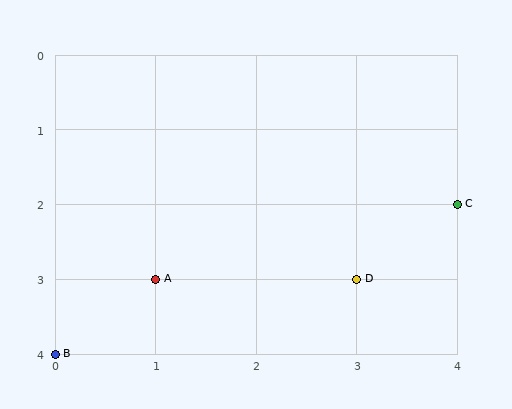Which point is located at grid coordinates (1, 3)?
Point A is at (1, 3).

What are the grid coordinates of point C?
Point C is at grid coordinates (4, 2).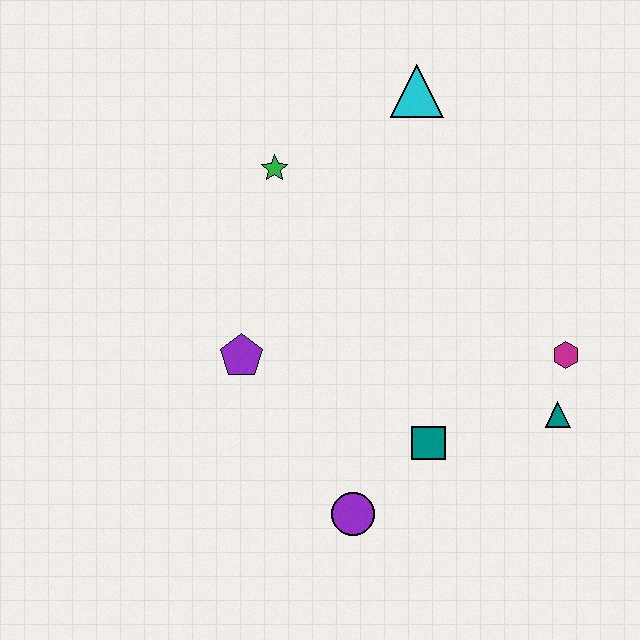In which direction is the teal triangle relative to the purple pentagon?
The teal triangle is to the right of the purple pentagon.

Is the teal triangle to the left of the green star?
No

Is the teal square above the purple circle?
Yes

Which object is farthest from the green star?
The teal triangle is farthest from the green star.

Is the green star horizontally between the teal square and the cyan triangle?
No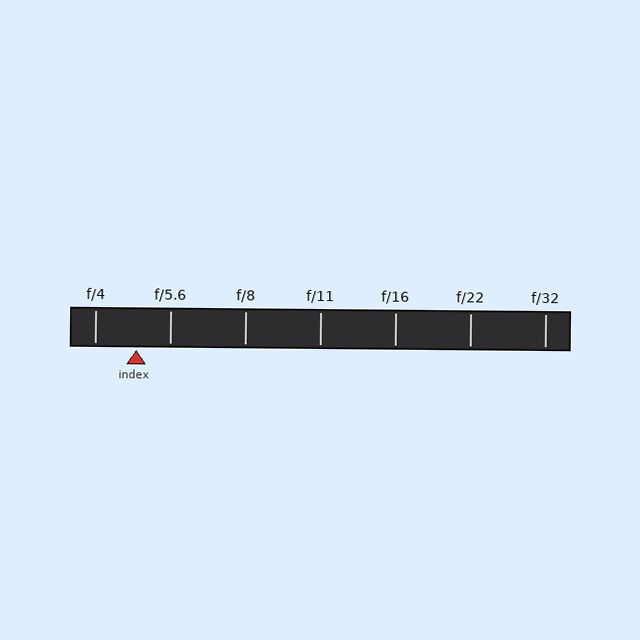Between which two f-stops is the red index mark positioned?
The index mark is between f/4 and f/5.6.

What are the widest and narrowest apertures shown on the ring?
The widest aperture shown is f/4 and the narrowest is f/32.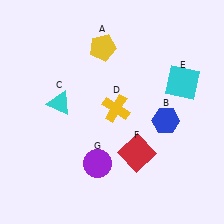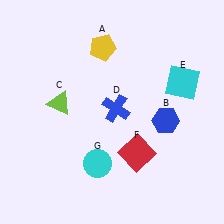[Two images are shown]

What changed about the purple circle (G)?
In Image 1, G is purple. In Image 2, it changed to cyan.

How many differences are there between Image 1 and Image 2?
There are 3 differences between the two images.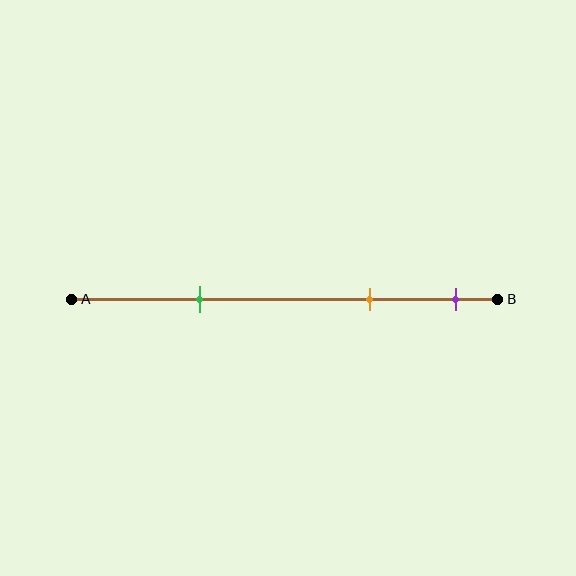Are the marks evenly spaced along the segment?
No, the marks are not evenly spaced.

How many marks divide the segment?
There are 3 marks dividing the segment.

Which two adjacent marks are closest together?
The orange and purple marks are the closest adjacent pair.